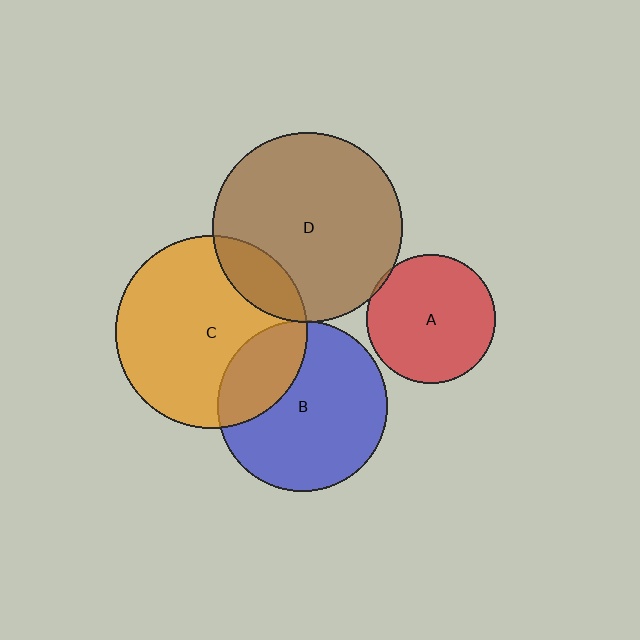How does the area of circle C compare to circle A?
Approximately 2.3 times.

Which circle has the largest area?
Circle C (orange).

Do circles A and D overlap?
Yes.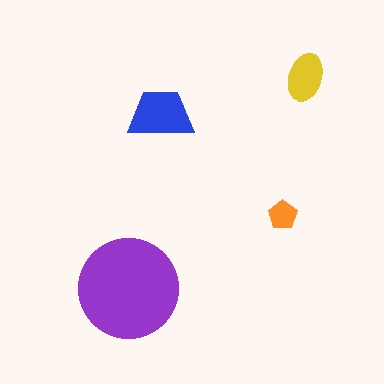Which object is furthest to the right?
The yellow ellipse is rightmost.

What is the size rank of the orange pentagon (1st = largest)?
4th.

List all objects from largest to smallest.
The purple circle, the blue trapezoid, the yellow ellipse, the orange pentagon.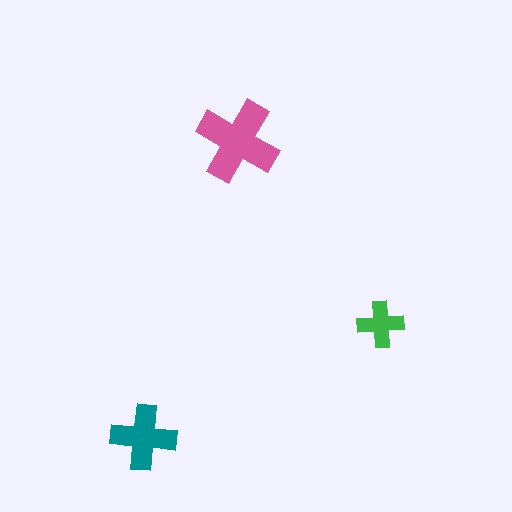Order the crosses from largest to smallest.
the pink one, the teal one, the green one.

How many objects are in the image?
There are 3 objects in the image.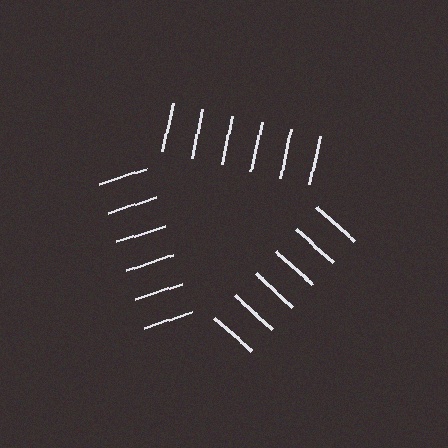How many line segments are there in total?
18 — 6 along each of the 3 edges.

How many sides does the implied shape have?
3 sides — the line-ends trace a triangle.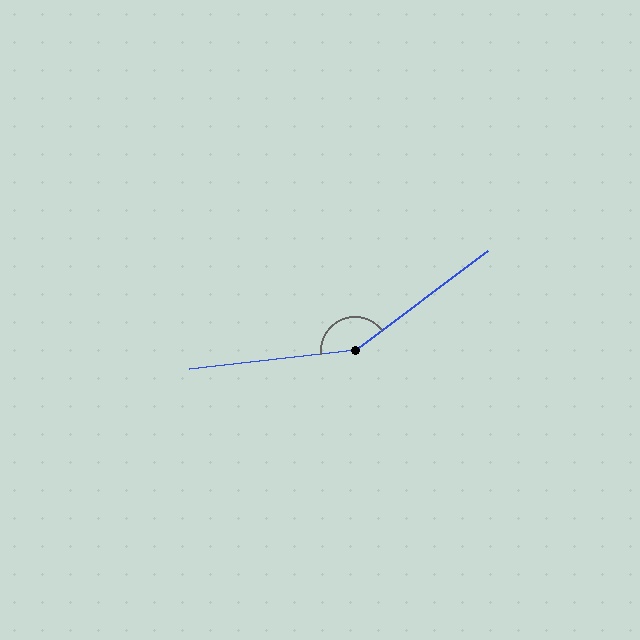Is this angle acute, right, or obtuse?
It is obtuse.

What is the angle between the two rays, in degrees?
Approximately 150 degrees.